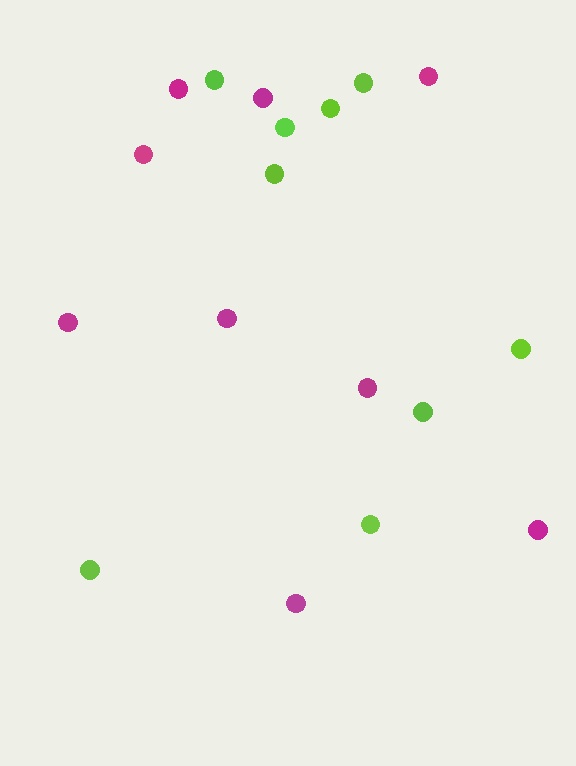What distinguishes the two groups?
There are 2 groups: one group of lime circles (9) and one group of magenta circles (9).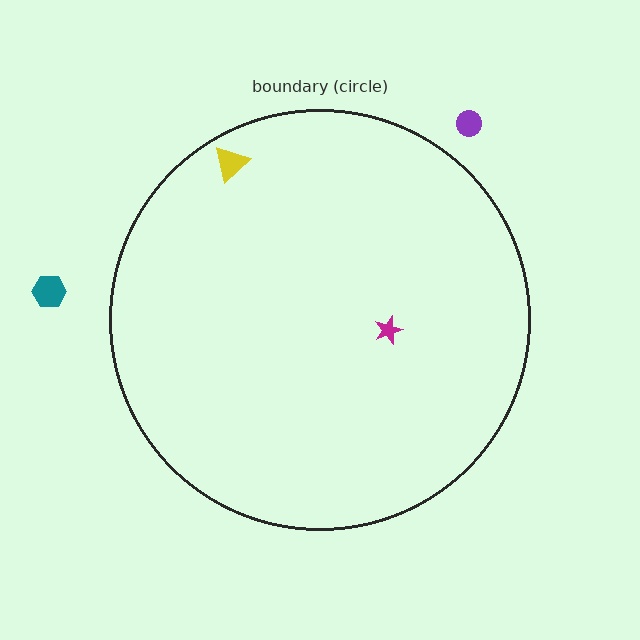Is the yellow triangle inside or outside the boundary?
Inside.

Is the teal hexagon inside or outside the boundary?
Outside.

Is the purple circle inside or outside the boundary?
Outside.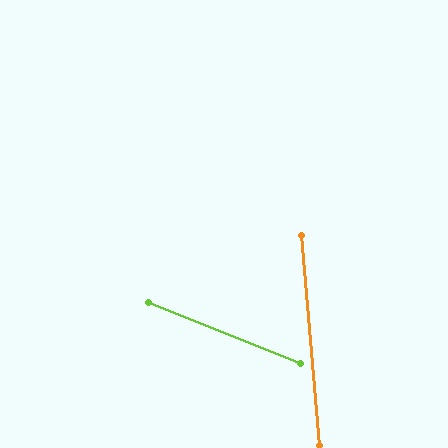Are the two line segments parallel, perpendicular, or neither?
Neither parallel nor perpendicular — they differ by about 63°.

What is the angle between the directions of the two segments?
Approximately 63 degrees.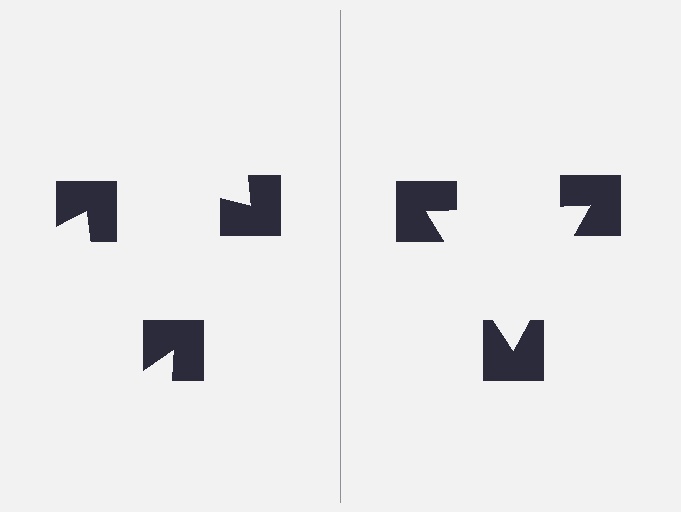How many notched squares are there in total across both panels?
6 — 3 on each side.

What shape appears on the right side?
An illusory triangle.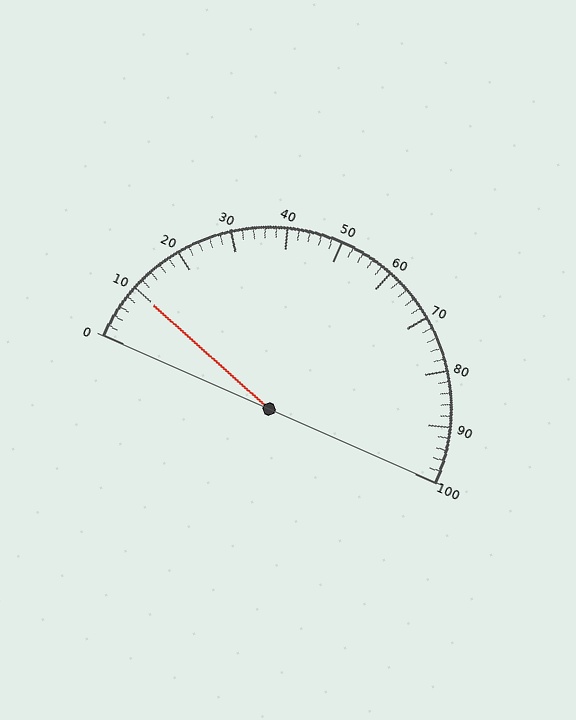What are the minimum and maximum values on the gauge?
The gauge ranges from 0 to 100.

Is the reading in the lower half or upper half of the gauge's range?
The reading is in the lower half of the range (0 to 100).